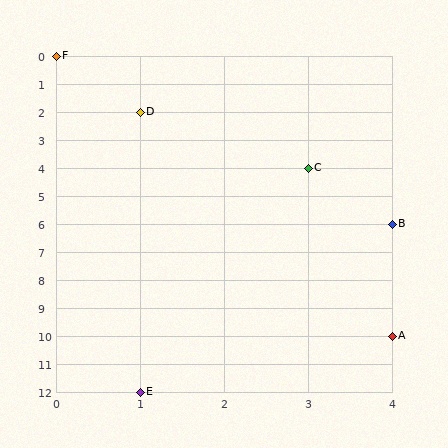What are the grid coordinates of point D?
Point D is at grid coordinates (1, 2).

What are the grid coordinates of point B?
Point B is at grid coordinates (4, 6).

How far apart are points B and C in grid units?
Points B and C are 1 column and 2 rows apart (about 2.2 grid units diagonally).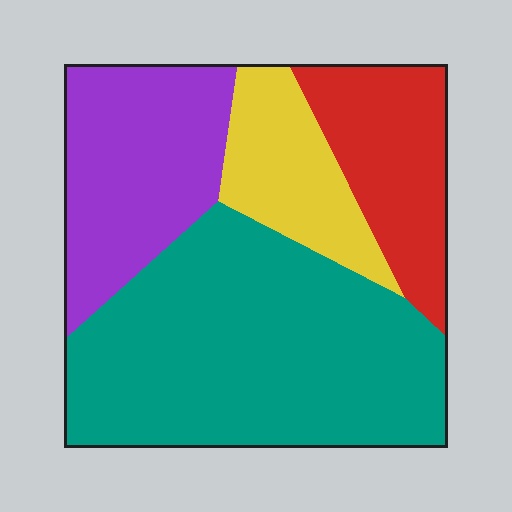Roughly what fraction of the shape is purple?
Purple takes up about one quarter (1/4) of the shape.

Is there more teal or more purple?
Teal.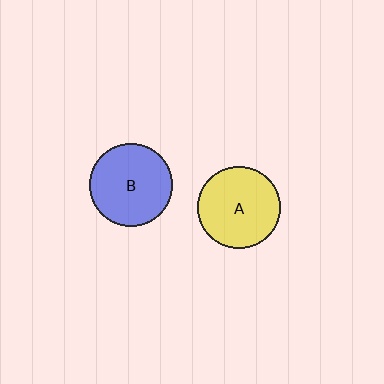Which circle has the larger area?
Circle B (blue).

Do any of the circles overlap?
No, none of the circles overlap.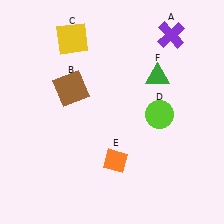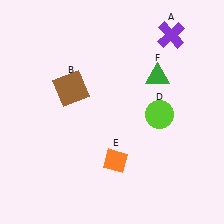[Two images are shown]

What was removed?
The yellow square (C) was removed in Image 2.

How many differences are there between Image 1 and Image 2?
There is 1 difference between the two images.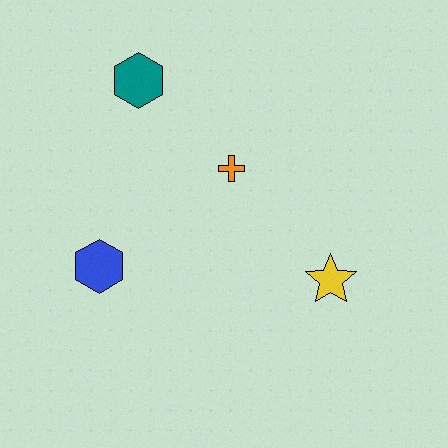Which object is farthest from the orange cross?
The blue hexagon is farthest from the orange cross.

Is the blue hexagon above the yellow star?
Yes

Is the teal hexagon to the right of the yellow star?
No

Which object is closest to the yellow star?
The orange cross is closest to the yellow star.